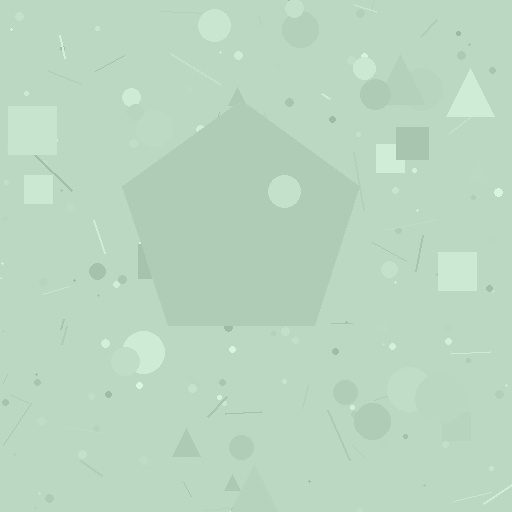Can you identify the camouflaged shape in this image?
The camouflaged shape is a pentagon.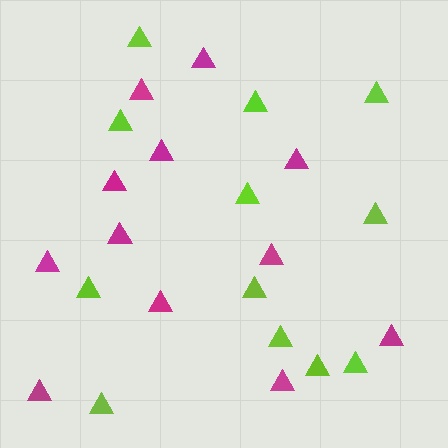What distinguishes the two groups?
There are 2 groups: one group of lime triangles (12) and one group of magenta triangles (12).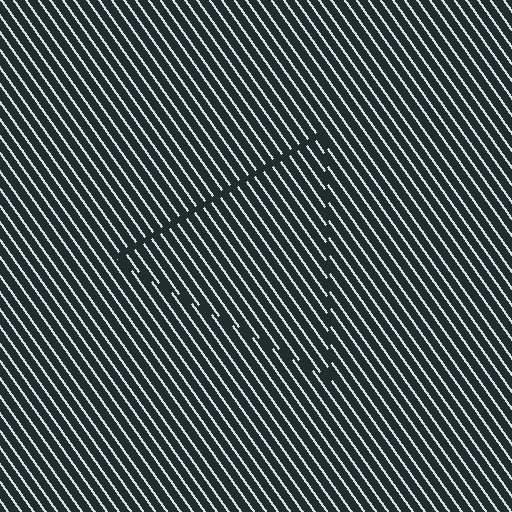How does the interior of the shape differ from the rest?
The interior of the shape contains the same grating, shifted by half a period — the contour is defined by the phase discontinuity where line-ends from the inner and outer gratings abut.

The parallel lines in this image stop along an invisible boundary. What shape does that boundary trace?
An illusory triangle. The interior of the shape contains the same grating, shifted by half a period — the contour is defined by the phase discontinuity where line-ends from the inner and outer gratings abut.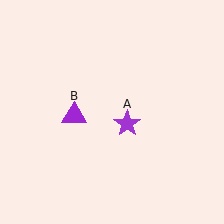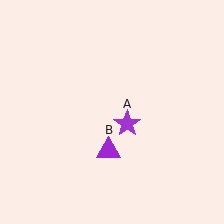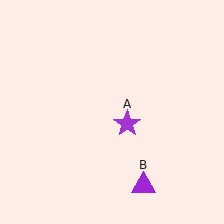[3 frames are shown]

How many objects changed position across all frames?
1 object changed position: purple triangle (object B).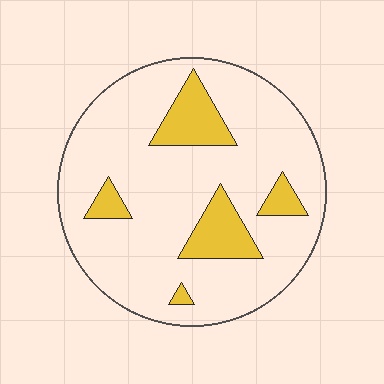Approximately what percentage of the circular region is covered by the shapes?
Approximately 15%.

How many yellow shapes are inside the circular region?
5.